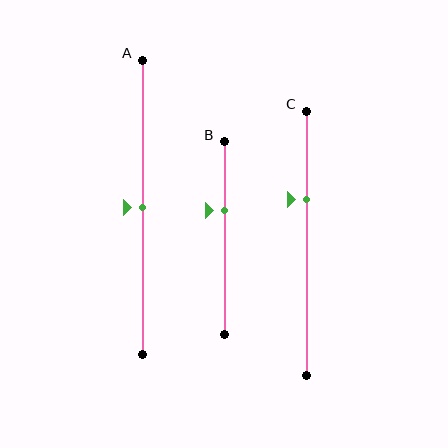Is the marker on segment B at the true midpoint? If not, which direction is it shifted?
No, the marker on segment B is shifted upward by about 15% of the segment length.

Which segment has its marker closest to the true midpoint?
Segment A has its marker closest to the true midpoint.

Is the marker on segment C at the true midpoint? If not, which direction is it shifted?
No, the marker on segment C is shifted upward by about 16% of the segment length.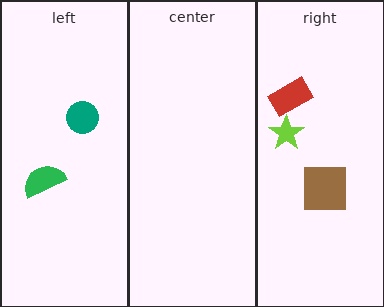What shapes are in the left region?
The green semicircle, the teal circle.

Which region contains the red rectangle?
The right region.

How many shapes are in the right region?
3.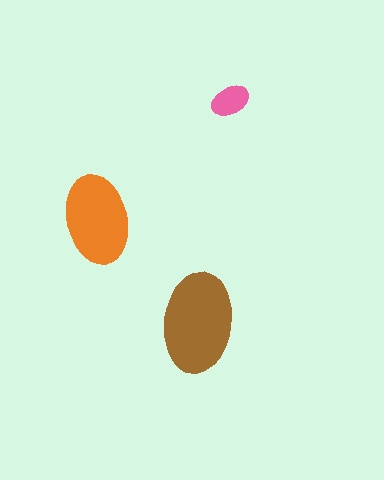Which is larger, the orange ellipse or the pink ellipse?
The orange one.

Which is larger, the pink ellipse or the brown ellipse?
The brown one.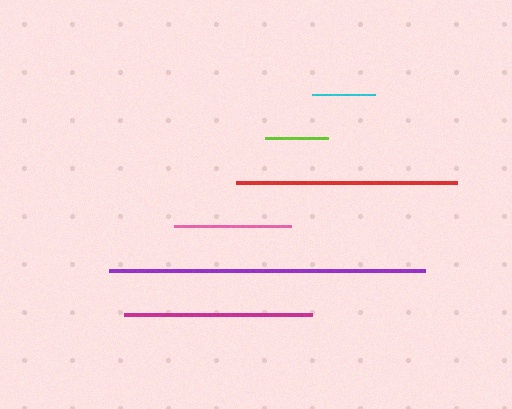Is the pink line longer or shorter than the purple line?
The purple line is longer than the pink line.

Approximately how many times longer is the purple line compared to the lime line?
The purple line is approximately 5.1 times the length of the lime line.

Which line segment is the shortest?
The lime line is the shortest at approximately 62 pixels.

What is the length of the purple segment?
The purple segment is approximately 316 pixels long.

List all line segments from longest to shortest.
From longest to shortest: purple, red, magenta, pink, cyan, lime.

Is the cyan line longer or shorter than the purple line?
The purple line is longer than the cyan line.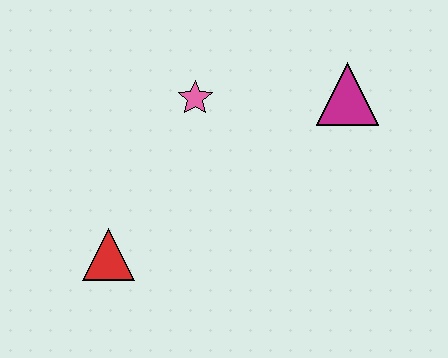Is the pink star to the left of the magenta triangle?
Yes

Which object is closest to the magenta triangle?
The pink star is closest to the magenta triangle.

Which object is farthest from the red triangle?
The magenta triangle is farthest from the red triangle.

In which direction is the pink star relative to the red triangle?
The pink star is above the red triangle.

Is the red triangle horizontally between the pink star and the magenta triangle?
No